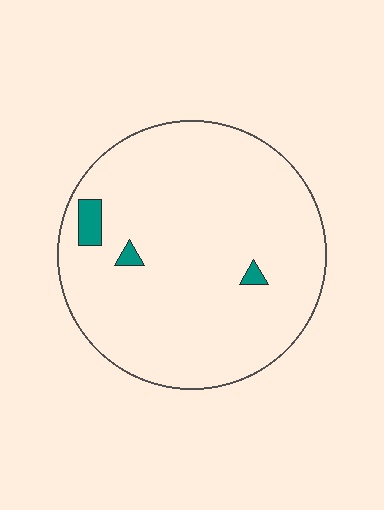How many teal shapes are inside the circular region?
3.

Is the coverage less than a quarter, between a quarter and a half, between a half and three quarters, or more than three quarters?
Less than a quarter.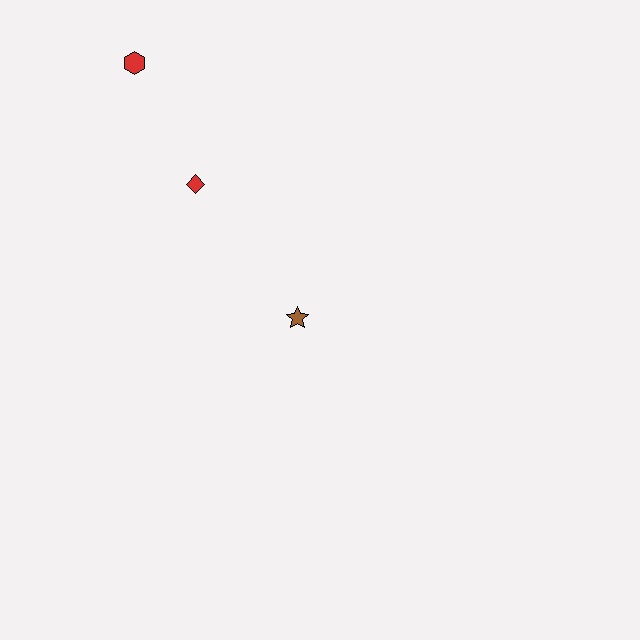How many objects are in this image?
There are 3 objects.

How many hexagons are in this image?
There is 1 hexagon.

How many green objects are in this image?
There are no green objects.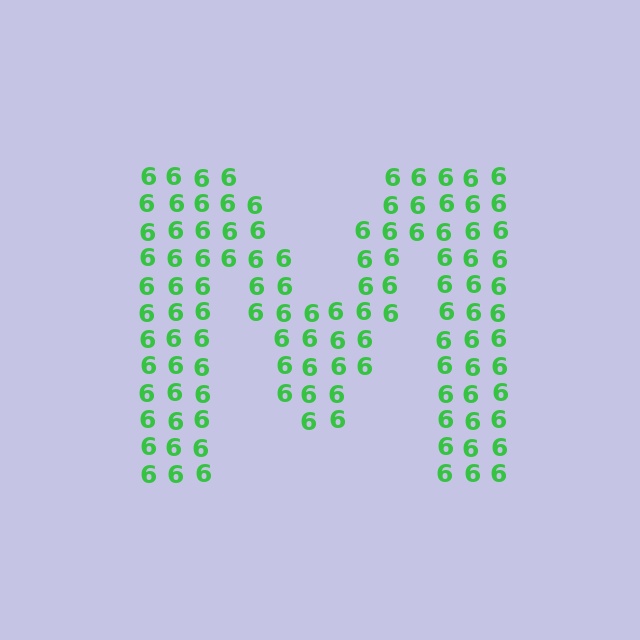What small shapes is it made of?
It is made of small digit 6's.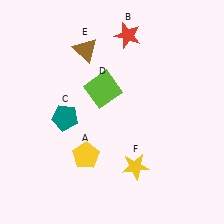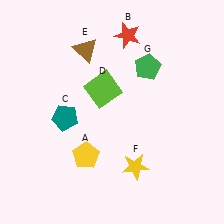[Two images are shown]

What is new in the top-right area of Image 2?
A green pentagon (G) was added in the top-right area of Image 2.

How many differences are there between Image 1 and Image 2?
There is 1 difference between the two images.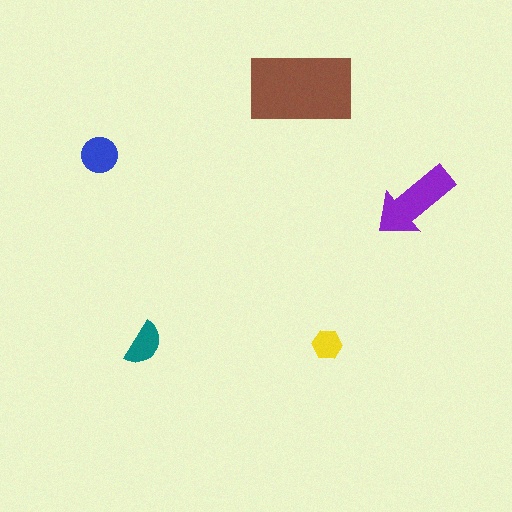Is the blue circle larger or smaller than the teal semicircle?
Larger.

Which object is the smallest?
The yellow hexagon.